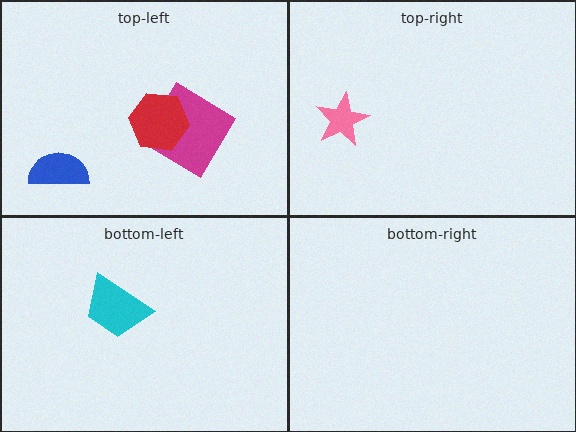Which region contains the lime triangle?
The top-left region.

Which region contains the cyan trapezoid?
The bottom-left region.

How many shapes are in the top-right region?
1.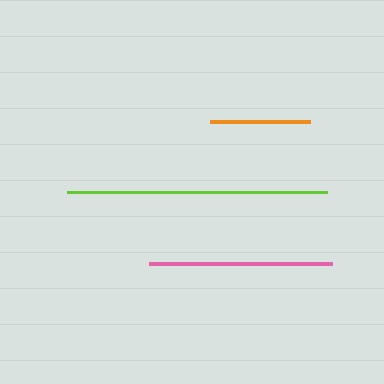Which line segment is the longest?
The lime line is the longest at approximately 261 pixels.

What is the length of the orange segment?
The orange segment is approximately 100 pixels long.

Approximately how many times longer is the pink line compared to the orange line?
The pink line is approximately 1.8 times the length of the orange line.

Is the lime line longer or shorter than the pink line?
The lime line is longer than the pink line.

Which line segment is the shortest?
The orange line is the shortest at approximately 100 pixels.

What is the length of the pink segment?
The pink segment is approximately 182 pixels long.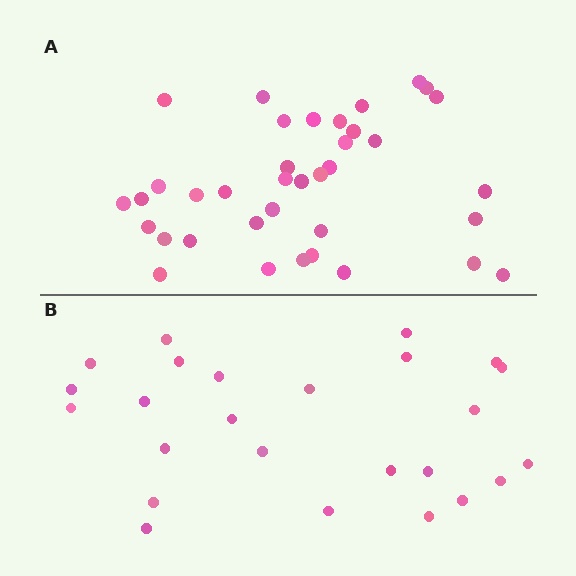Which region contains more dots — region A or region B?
Region A (the top region) has more dots.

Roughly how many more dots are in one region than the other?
Region A has roughly 12 or so more dots than region B.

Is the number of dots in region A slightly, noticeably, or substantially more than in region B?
Region A has substantially more. The ratio is roughly 1.5 to 1.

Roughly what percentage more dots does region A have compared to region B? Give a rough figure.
About 50% more.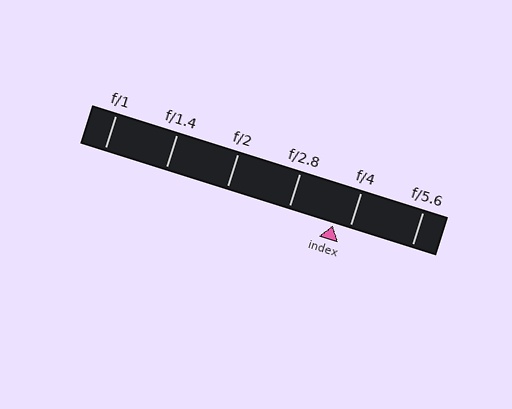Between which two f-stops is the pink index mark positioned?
The index mark is between f/2.8 and f/4.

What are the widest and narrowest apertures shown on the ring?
The widest aperture shown is f/1 and the narrowest is f/5.6.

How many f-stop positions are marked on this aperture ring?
There are 6 f-stop positions marked.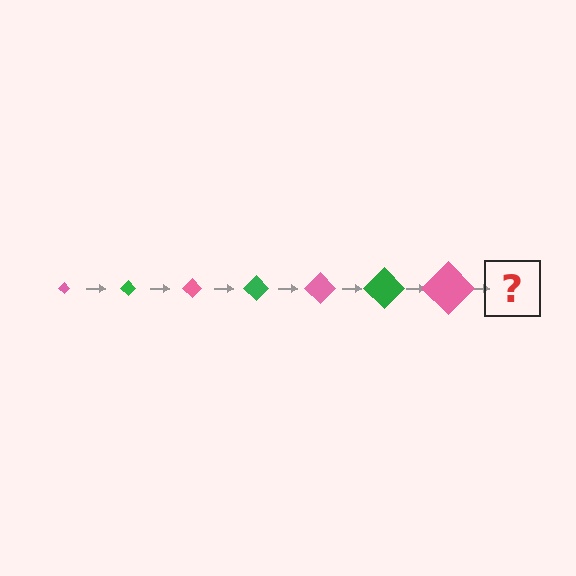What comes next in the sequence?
The next element should be a green diamond, larger than the previous one.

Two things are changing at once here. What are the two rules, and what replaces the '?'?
The two rules are that the diamond grows larger each step and the color cycles through pink and green. The '?' should be a green diamond, larger than the previous one.